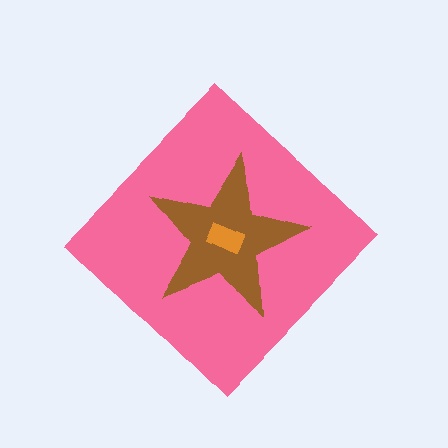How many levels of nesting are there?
3.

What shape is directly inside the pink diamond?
The brown star.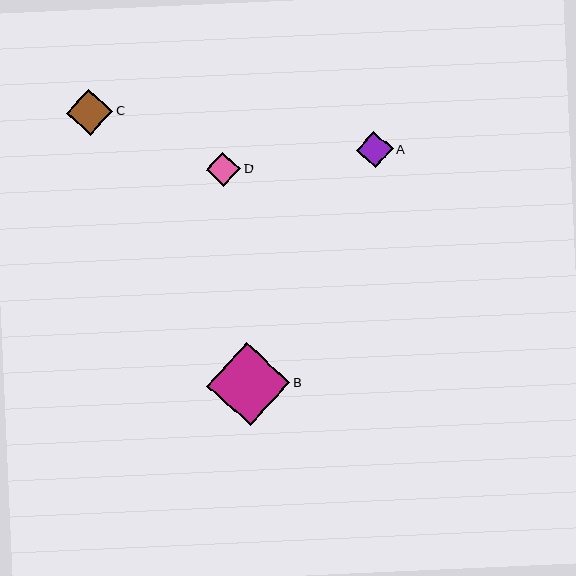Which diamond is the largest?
Diamond B is the largest with a size of approximately 83 pixels.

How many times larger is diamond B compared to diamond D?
Diamond B is approximately 2.4 times the size of diamond D.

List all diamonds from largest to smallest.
From largest to smallest: B, C, A, D.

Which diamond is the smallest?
Diamond D is the smallest with a size of approximately 34 pixels.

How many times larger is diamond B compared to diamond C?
Diamond B is approximately 1.8 times the size of diamond C.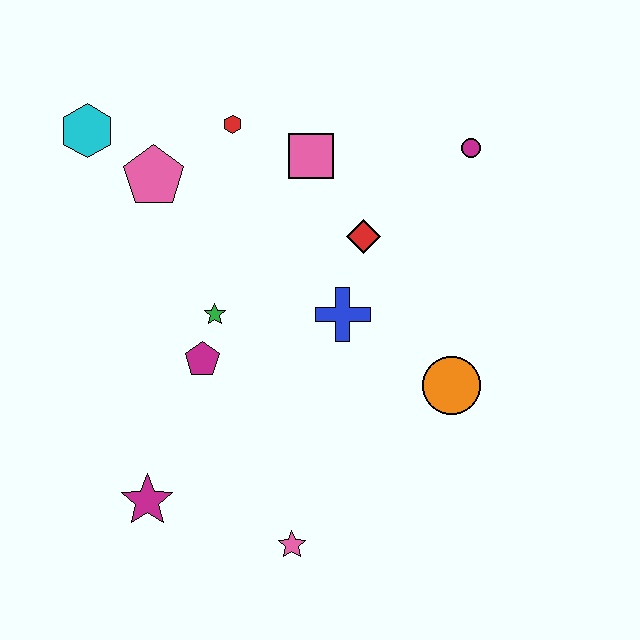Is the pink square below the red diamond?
No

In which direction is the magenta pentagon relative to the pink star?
The magenta pentagon is above the pink star.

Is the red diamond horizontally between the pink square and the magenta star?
No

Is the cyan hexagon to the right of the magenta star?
No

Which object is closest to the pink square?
The red hexagon is closest to the pink square.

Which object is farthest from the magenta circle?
The magenta star is farthest from the magenta circle.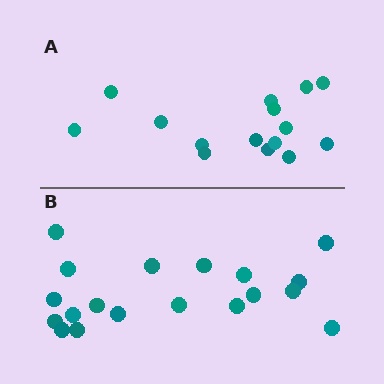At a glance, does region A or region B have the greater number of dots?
Region B (the bottom region) has more dots.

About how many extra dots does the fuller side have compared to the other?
Region B has about 4 more dots than region A.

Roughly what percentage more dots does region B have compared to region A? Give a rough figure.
About 25% more.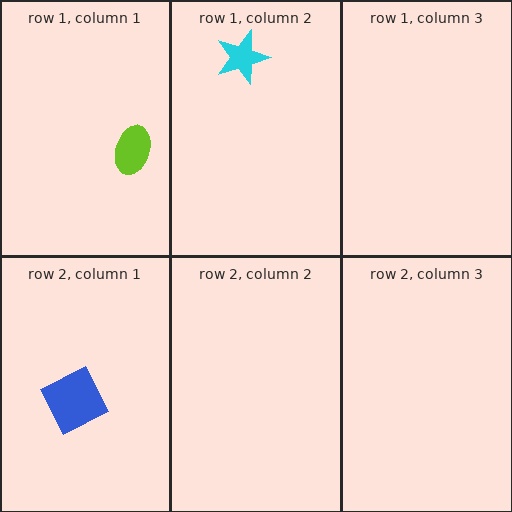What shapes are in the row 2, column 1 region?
The blue square.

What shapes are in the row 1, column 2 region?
The cyan star.